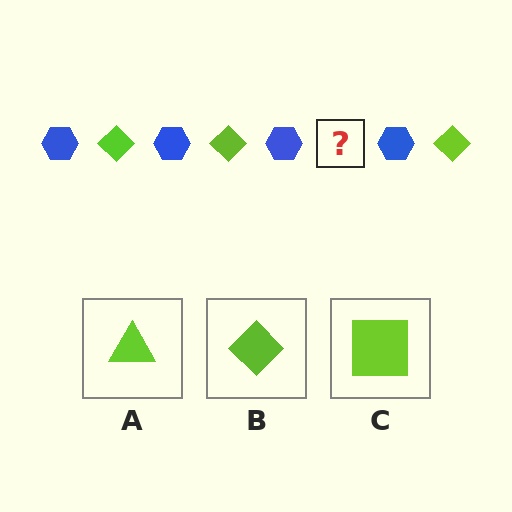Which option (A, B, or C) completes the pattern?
B.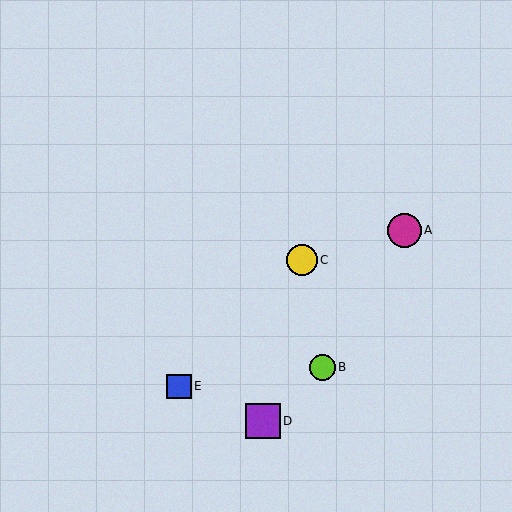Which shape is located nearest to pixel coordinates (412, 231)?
The magenta circle (labeled A) at (404, 230) is nearest to that location.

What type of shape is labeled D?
Shape D is a purple square.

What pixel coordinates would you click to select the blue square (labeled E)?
Click at (179, 386) to select the blue square E.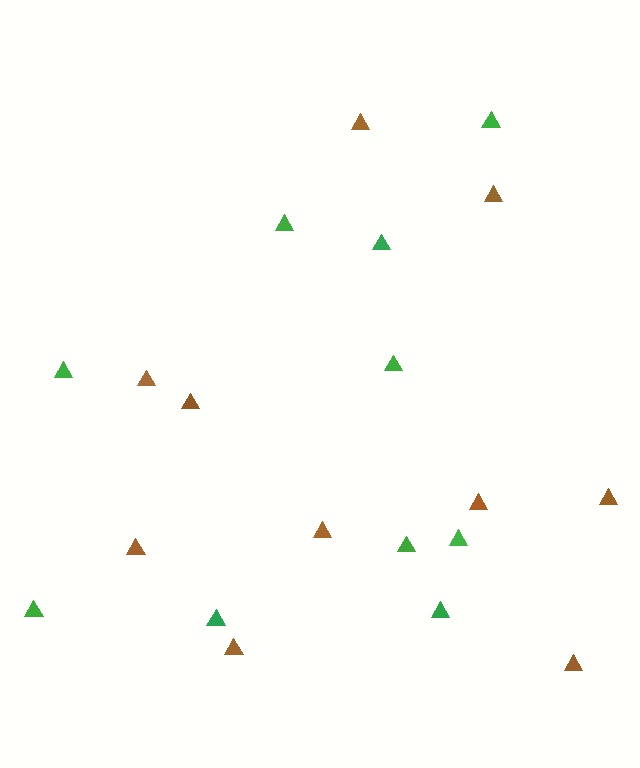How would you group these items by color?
There are 2 groups: one group of brown triangles (10) and one group of green triangles (10).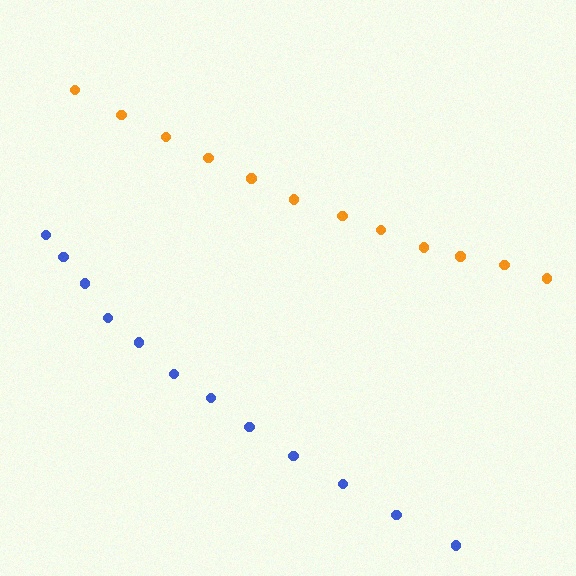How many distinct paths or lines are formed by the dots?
There are 2 distinct paths.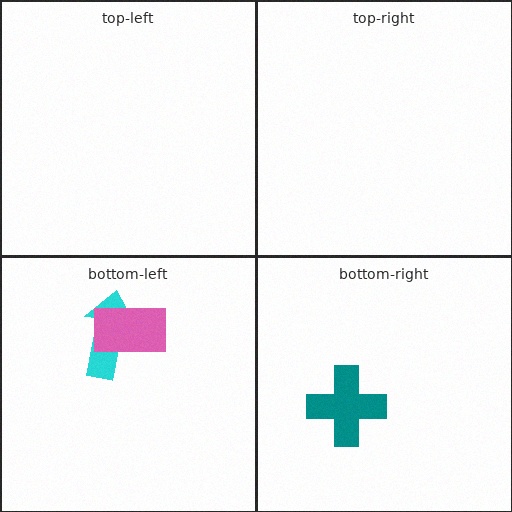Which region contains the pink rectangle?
The bottom-left region.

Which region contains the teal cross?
The bottom-right region.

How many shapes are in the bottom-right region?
1.